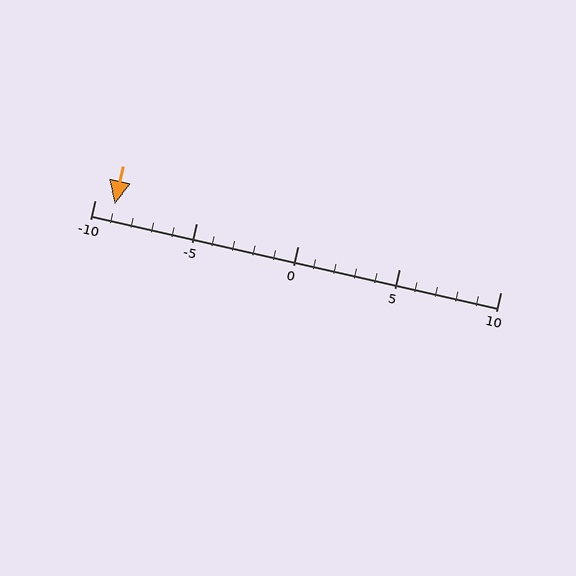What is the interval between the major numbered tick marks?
The major tick marks are spaced 5 units apart.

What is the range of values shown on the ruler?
The ruler shows values from -10 to 10.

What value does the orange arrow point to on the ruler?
The orange arrow points to approximately -9.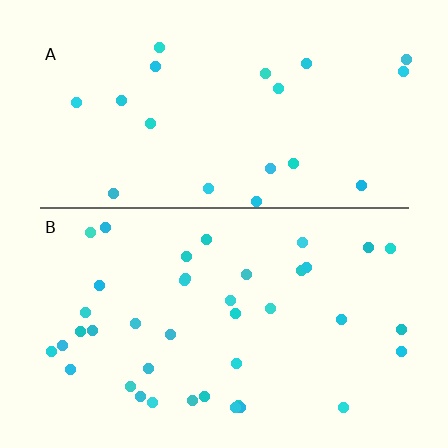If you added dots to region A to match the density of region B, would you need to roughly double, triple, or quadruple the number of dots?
Approximately double.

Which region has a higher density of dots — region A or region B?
B (the bottom).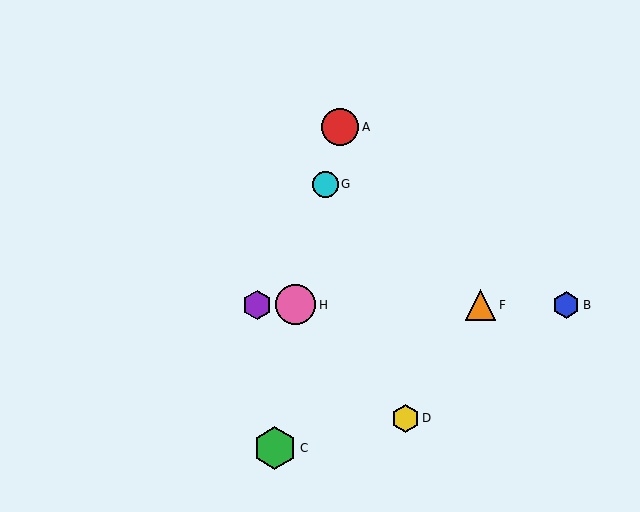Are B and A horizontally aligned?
No, B is at y≈305 and A is at y≈127.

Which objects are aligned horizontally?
Objects B, E, F, H are aligned horizontally.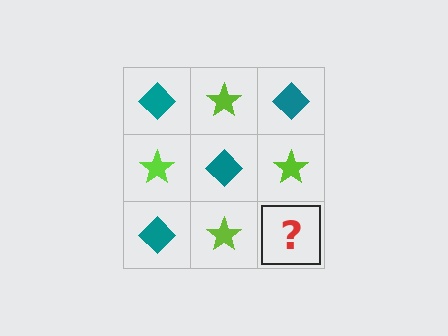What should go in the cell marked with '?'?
The missing cell should contain a teal diamond.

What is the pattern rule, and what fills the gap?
The rule is that it alternates teal diamond and lime star in a checkerboard pattern. The gap should be filled with a teal diamond.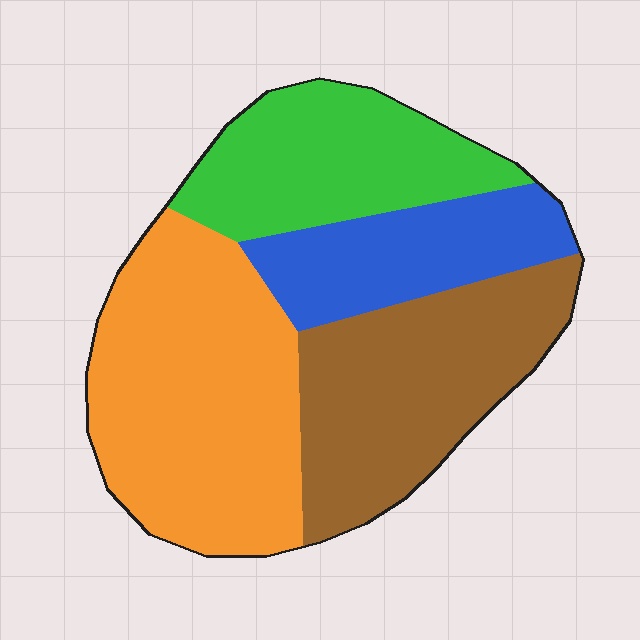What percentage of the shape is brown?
Brown takes up about one quarter (1/4) of the shape.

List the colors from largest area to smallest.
From largest to smallest: orange, brown, green, blue.